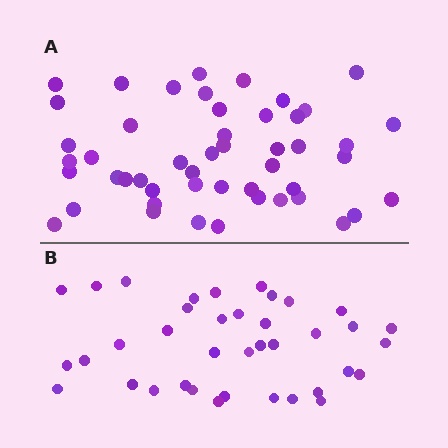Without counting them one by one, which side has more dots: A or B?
Region A (the top region) has more dots.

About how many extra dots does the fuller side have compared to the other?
Region A has roughly 12 or so more dots than region B.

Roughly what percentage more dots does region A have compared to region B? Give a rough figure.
About 30% more.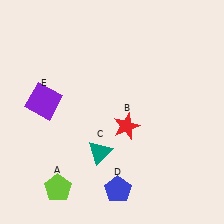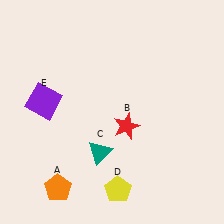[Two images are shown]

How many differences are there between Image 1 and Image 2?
There are 2 differences between the two images.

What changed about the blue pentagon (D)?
In Image 1, D is blue. In Image 2, it changed to yellow.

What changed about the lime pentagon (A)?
In Image 1, A is lime. In Image 2, it changed to orange.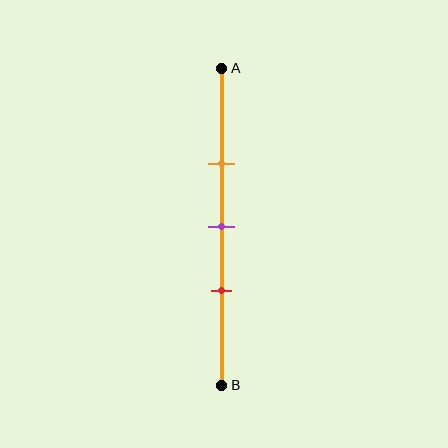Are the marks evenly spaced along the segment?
Yes, the marks are approximately evenly spaced.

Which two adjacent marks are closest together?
The purple and red marks are the closest adjacent pair.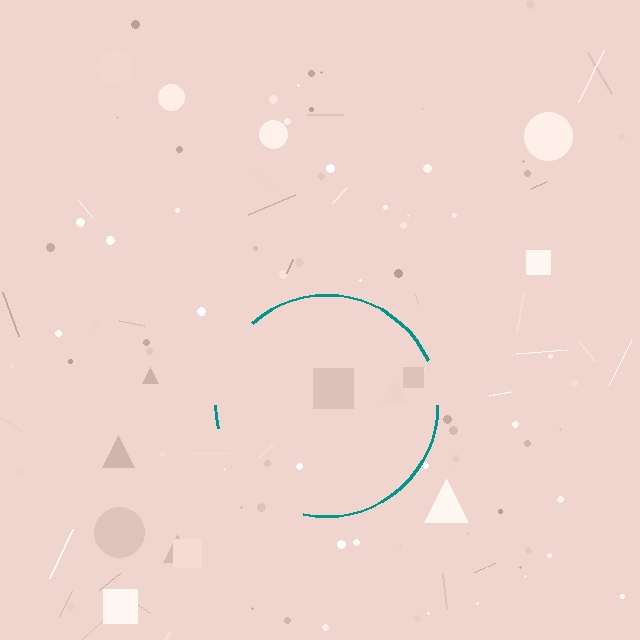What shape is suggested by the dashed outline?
The dashed outline suggests a circle.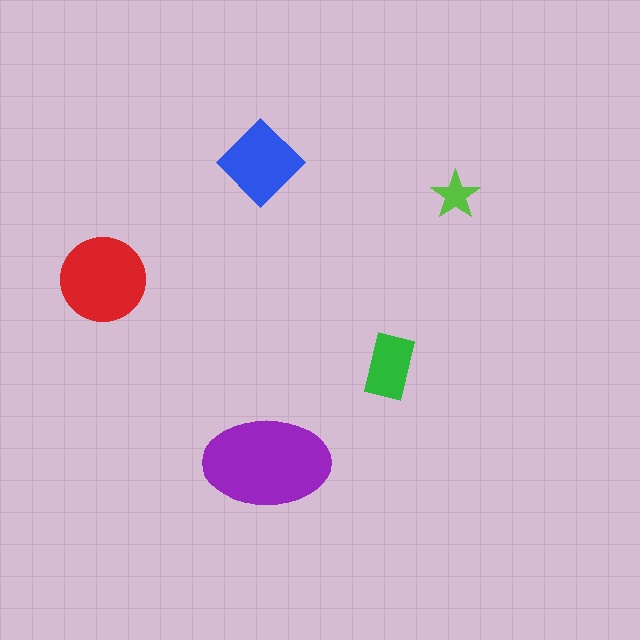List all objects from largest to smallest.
The purple ellipse, the red circle, the blue diamond, the green rectangle, the lime star.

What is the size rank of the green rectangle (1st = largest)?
4th.